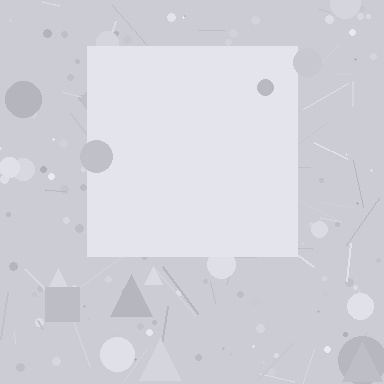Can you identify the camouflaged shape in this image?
The camouflaged shape is a square.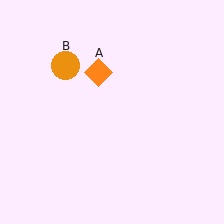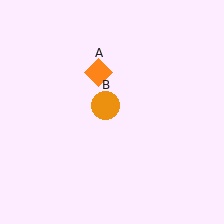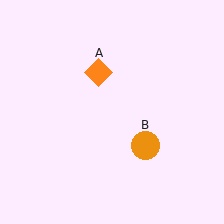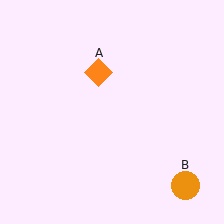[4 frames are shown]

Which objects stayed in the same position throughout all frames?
Orange diamond (object A) remained stationary.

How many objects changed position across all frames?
1 object changed position: orange circle (object B).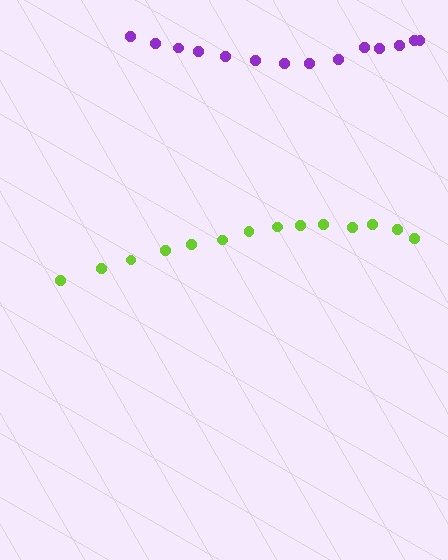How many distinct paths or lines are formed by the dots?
There are 2 distinct paths.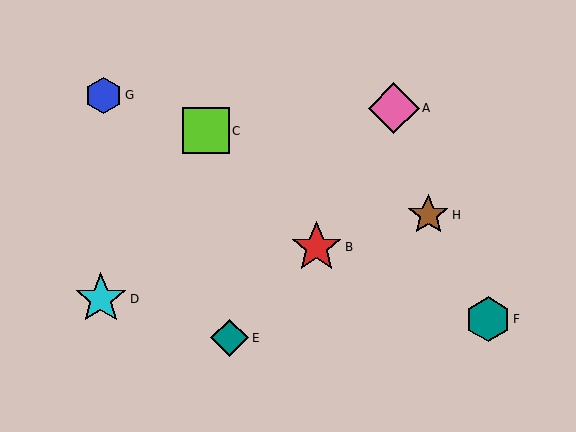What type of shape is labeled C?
Shape C is a lime square.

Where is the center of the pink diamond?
The center of the pink diamond is at (394, 108).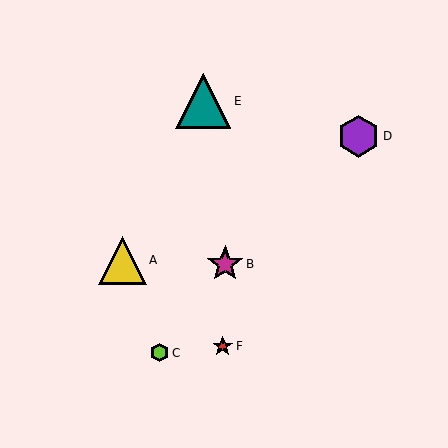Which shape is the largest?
The teal triangle (labeled E) is the largest.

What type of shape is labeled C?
Shape C is a lime hexagon.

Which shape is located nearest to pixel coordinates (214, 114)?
The teal triangle (labeled E) at (203, 101) is nearest to that location.